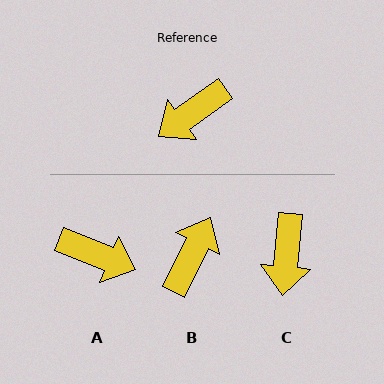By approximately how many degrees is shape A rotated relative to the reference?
Approximately 123 degrees counter-clockwise.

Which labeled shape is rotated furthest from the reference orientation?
B, about 152 degrees away.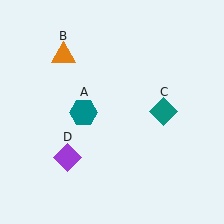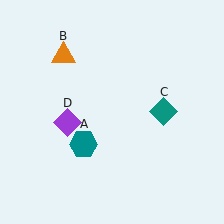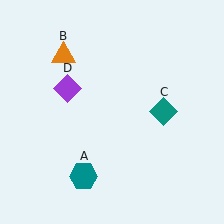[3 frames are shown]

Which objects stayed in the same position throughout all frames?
Orange triangle (object B) and teal diamond (object C) remained stationary.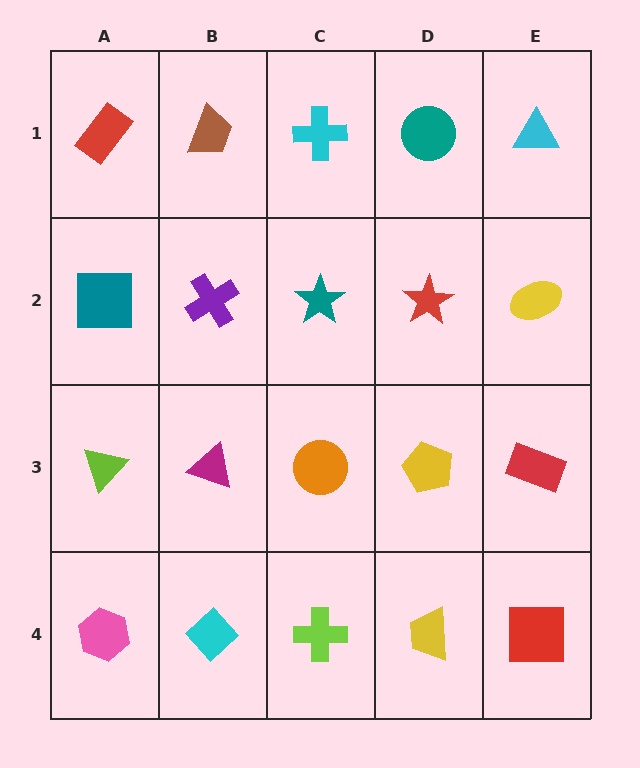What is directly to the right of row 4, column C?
A yellow trapezoid.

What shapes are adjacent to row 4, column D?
A yellow pentagon (row 3, column D), a lime cross (row 4, column C), a red square (row 4, column E).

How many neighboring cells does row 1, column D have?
3.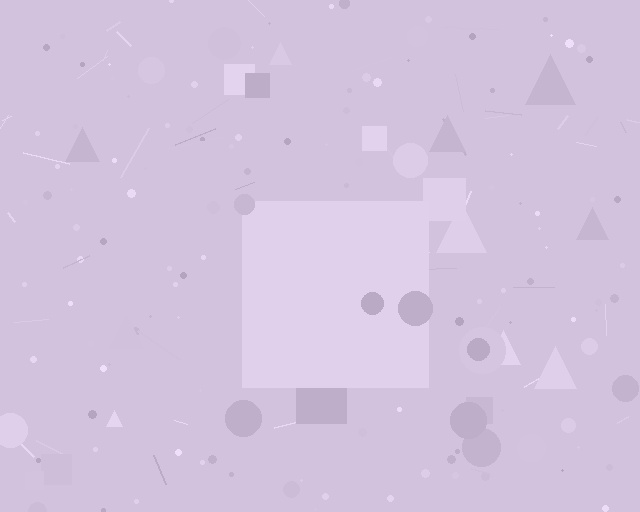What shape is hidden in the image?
A square is hidden in the image.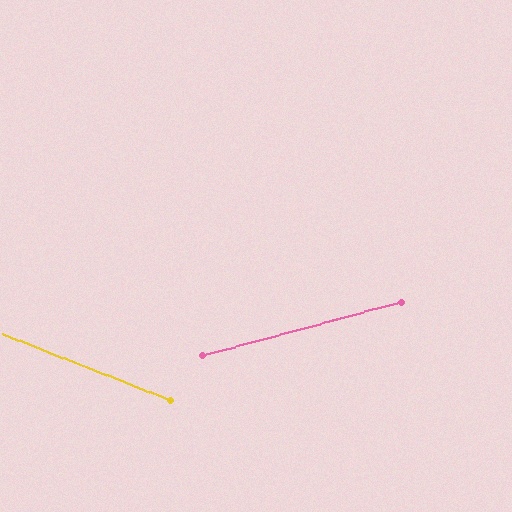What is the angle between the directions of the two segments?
Approximately 37 degrees.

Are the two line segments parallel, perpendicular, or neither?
Neither parallel nor perpendicular — they differ by about 37°.